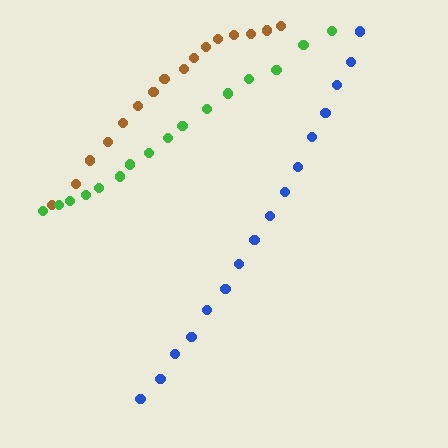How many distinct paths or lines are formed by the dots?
There are 3 distinct paths.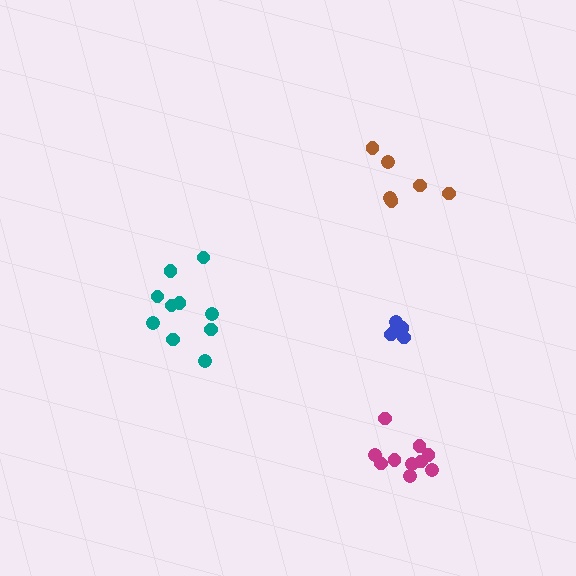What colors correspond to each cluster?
The clusters are colored: teal, brown, blue, magenta.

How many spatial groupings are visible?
There are 4 spatial groupings.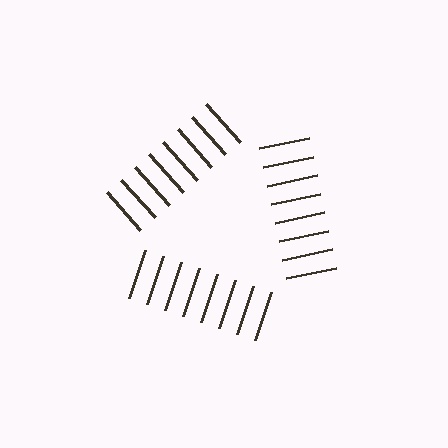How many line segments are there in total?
24 — 8 along each of the 3 edges.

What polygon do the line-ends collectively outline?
An illusory triangle — the line segments terminate on its edges but no continuous stroke is drawn.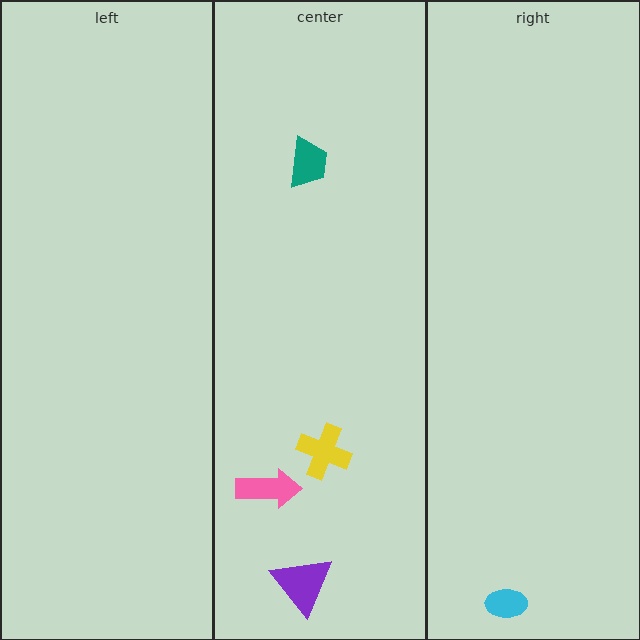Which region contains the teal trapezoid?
The center region.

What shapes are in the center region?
The purple triangle, the teal trapezoid, the pink arrow, the yellow cross.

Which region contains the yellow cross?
The center region.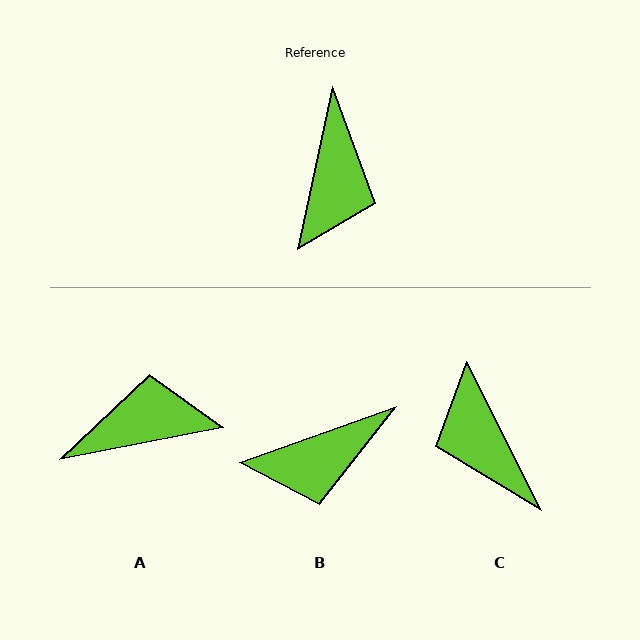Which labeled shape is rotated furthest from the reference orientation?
C, about 141 degrees away.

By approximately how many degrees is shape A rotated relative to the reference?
Approximately 113 degrees counter-clockwise.